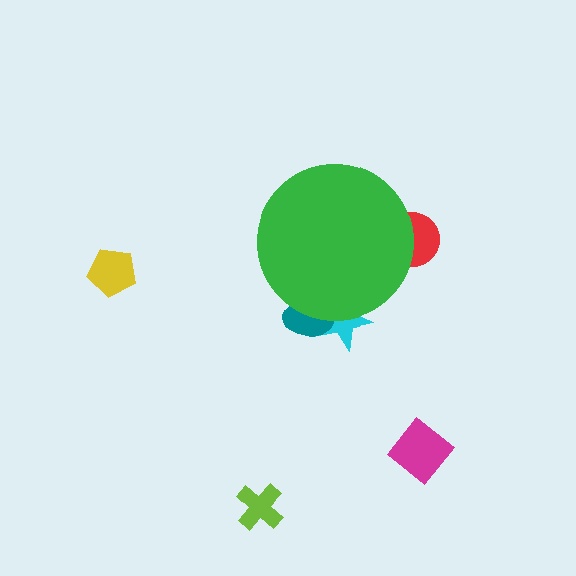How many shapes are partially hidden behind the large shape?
3 shapes are partially hidden.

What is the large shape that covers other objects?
A green circle.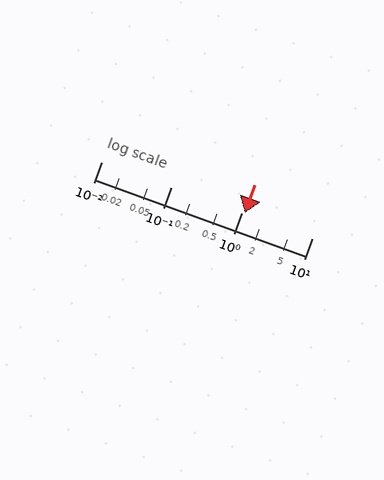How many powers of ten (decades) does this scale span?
The scale spans 3 decades, from 0.01 to 10.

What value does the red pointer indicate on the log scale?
The pointer indicates approximately 1.1.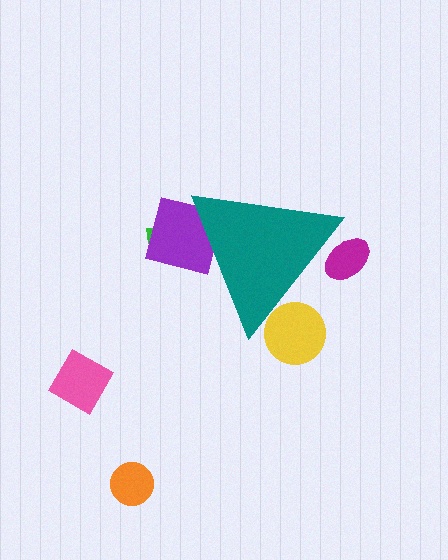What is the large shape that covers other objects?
A teal triangle.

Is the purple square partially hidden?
Yes, the purple square is partially hidden behind the teal triangle.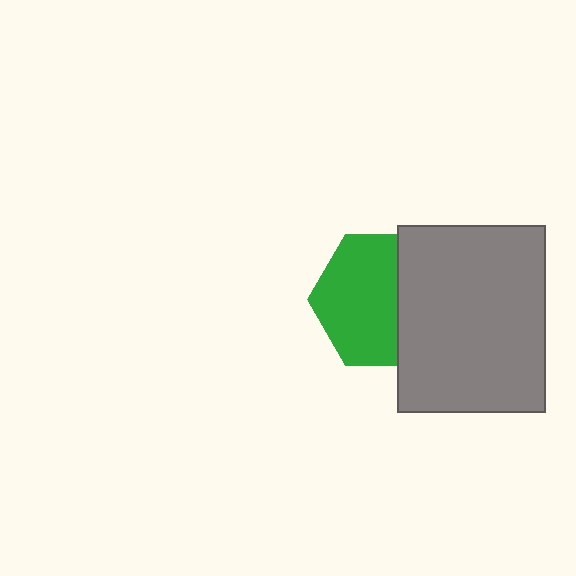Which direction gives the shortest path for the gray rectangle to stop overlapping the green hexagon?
Moving right gives the shortest separation.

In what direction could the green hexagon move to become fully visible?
The green hexagon could move left. That would shift it out from behind the gray rectangle entirely.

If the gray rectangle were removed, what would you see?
You would see the complete green hexagon.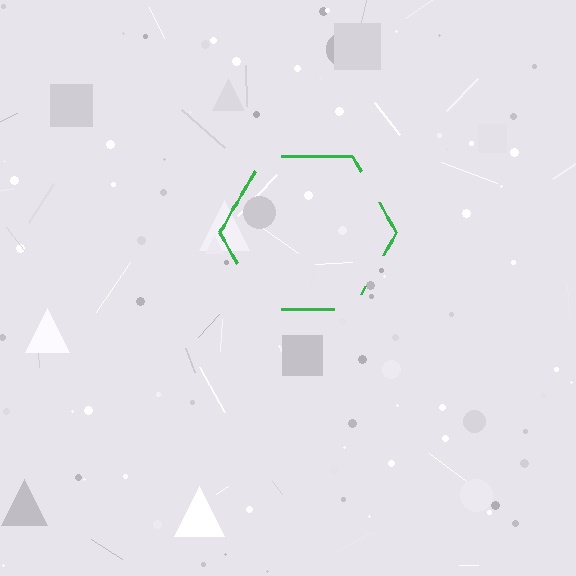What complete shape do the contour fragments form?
The contour fragments form a hexagon.